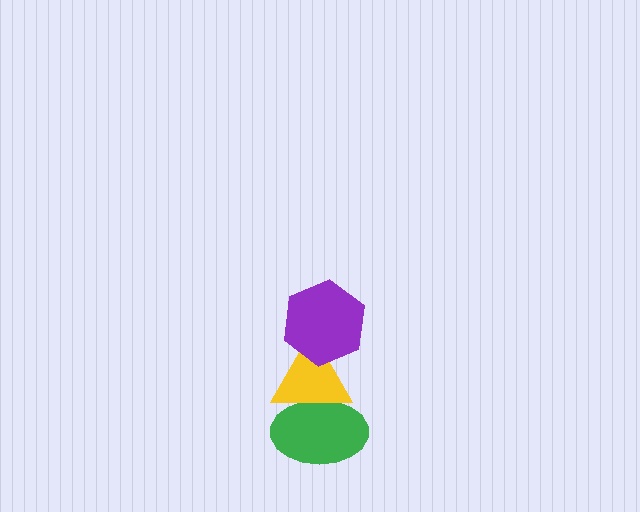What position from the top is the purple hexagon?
The purple hexagon is 1st from the top.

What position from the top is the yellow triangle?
The yellow triangle is 2nd from the top.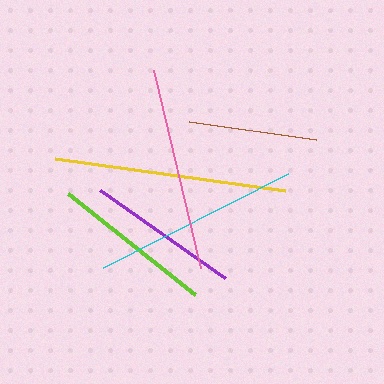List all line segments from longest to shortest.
From longest to shortest: yellow, cyan, pink, lime, purple, brown.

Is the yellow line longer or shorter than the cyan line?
The yellow line is longer than the cyan line.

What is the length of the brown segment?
The brown segment is approximately 129 pixels long.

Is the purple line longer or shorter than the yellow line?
The yellow line is longer than the purple line.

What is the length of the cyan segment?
The cyan segment is approximately 207 pixels long.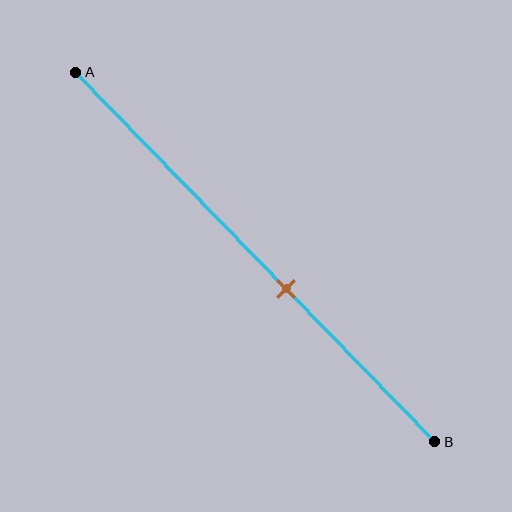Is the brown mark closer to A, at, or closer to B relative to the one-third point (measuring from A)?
The brown mark is closer to point B than the one-third point of segment AB.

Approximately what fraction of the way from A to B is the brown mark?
The brown mark is approximately 60% of the way from A to B.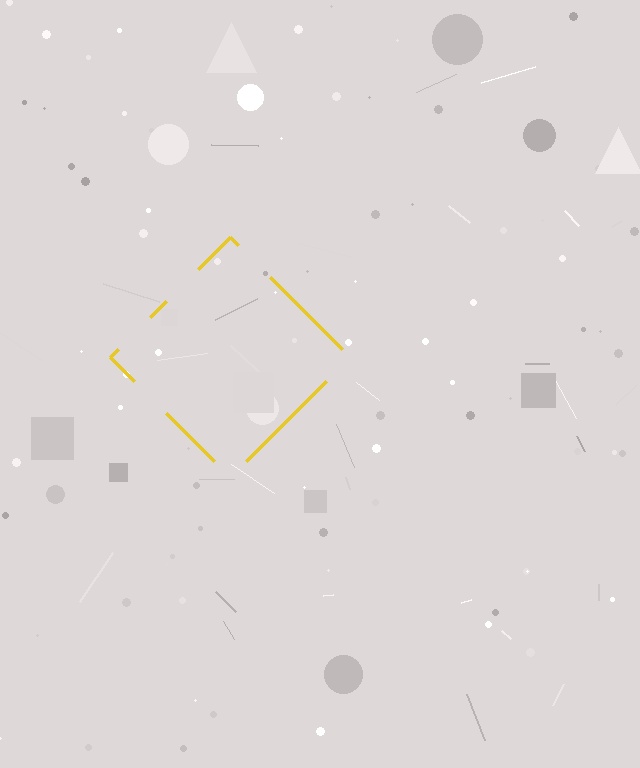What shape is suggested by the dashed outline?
The dashed outline suggests a diamond.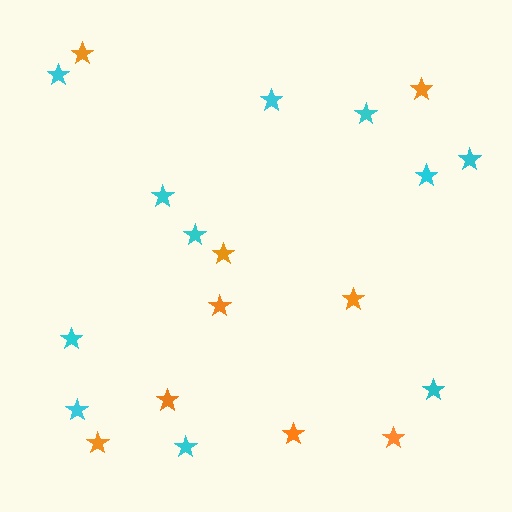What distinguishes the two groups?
There are 2 groups: one group of orange stars (9) and one group of cyan stars (11).